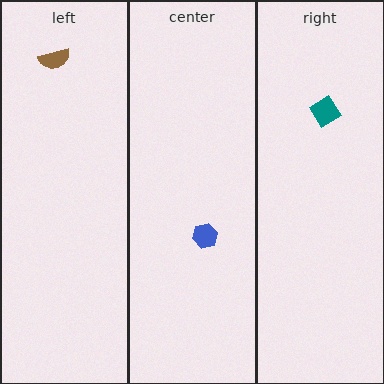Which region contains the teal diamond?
The right region.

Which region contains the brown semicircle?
The left region.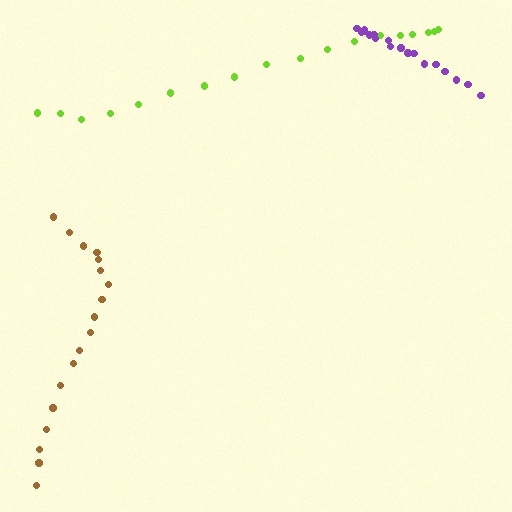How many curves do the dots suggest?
There are 3 distinct paths.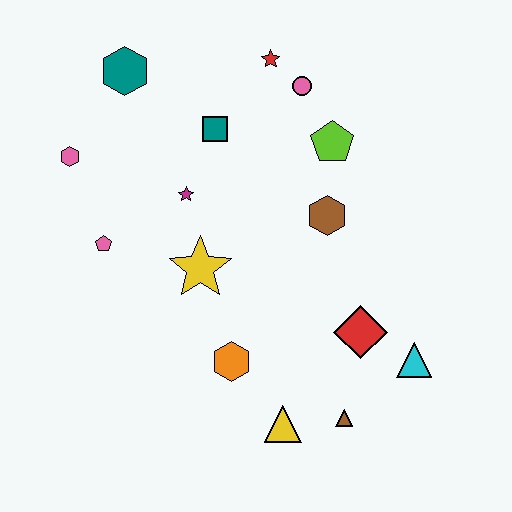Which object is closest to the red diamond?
The cyan triangle is closest to the red diamond.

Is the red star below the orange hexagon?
No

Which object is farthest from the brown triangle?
The teal hexagon is farthest from the brown triangle.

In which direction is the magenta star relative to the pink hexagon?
The magenta star is to the right of the pink hexagon.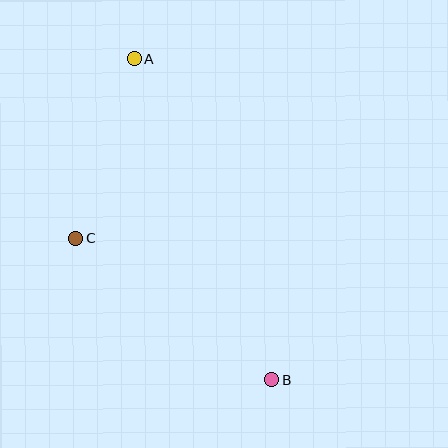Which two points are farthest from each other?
Points A and B are farthest from each other.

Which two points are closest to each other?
Points A and C are closest to each other.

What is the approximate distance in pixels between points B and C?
The distance between B and C is approximately 241 pixels.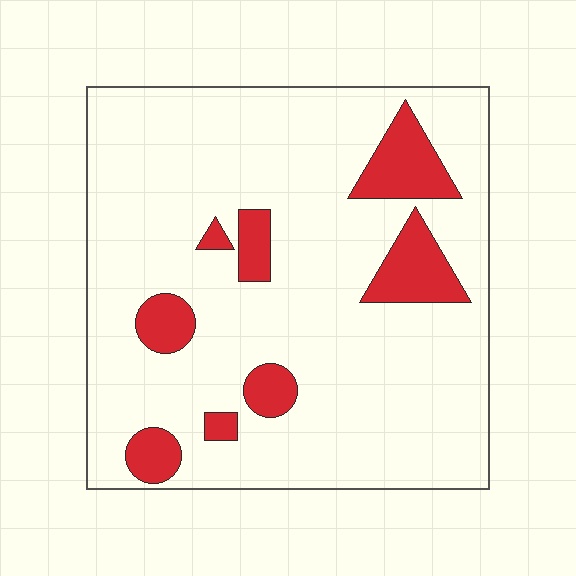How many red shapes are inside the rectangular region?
8.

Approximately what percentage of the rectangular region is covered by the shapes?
Approximately 15%.